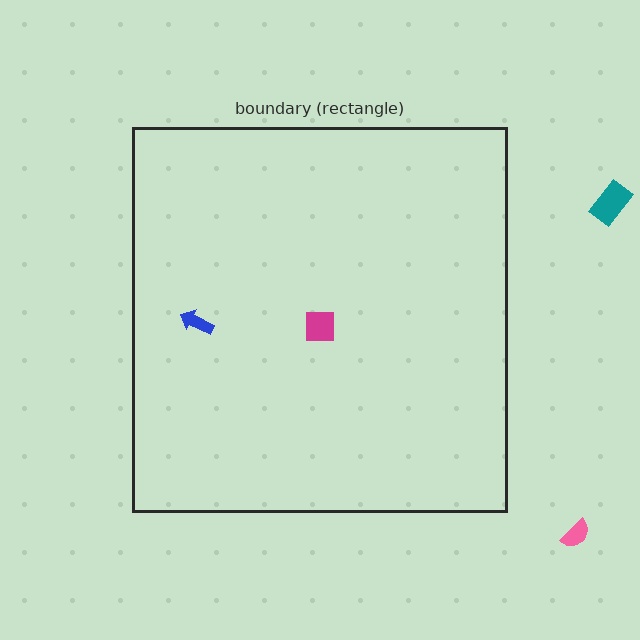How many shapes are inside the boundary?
2 inside, 2 outside.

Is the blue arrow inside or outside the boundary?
Inside.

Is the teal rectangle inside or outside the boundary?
Outside.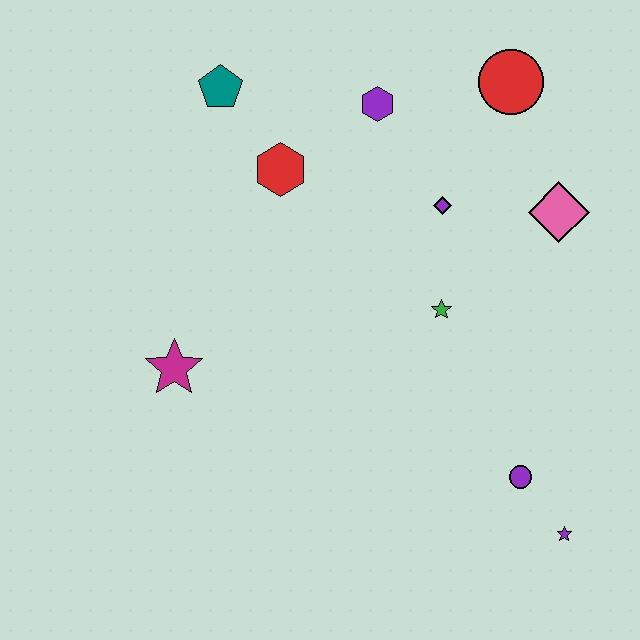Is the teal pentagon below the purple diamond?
No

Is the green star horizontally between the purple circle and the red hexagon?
Yes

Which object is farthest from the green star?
The teal pentagon is farthest from the green star.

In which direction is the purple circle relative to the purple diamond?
The purple circle is below the purple diamond.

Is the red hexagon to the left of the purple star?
Yes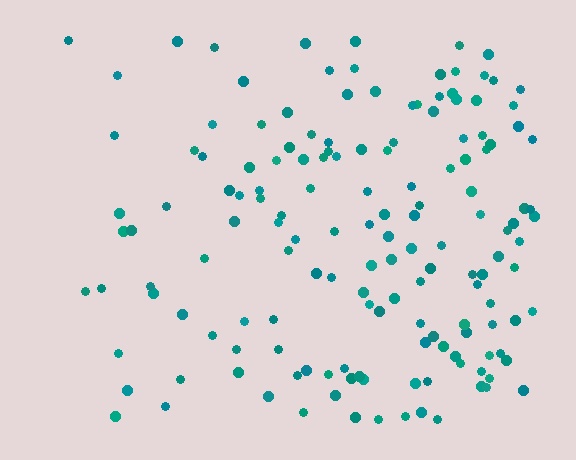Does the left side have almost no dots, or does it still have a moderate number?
Still a moderate number, just noticeably fewer than the right.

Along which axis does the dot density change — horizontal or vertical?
Horizontal.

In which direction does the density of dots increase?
From left to right, with the right side densest.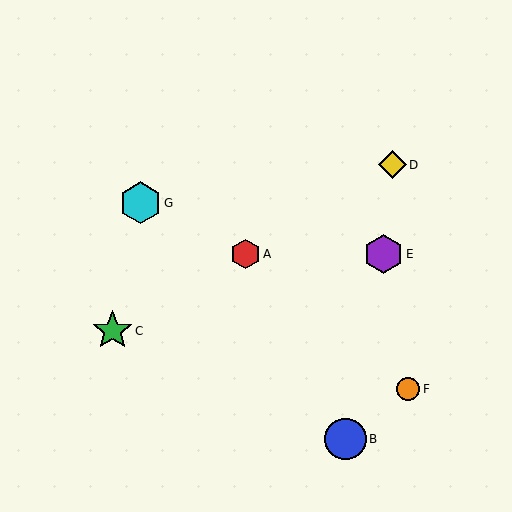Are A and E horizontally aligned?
Yes, both are at y≈254.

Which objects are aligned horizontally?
Objects A, E are aligned horizontally.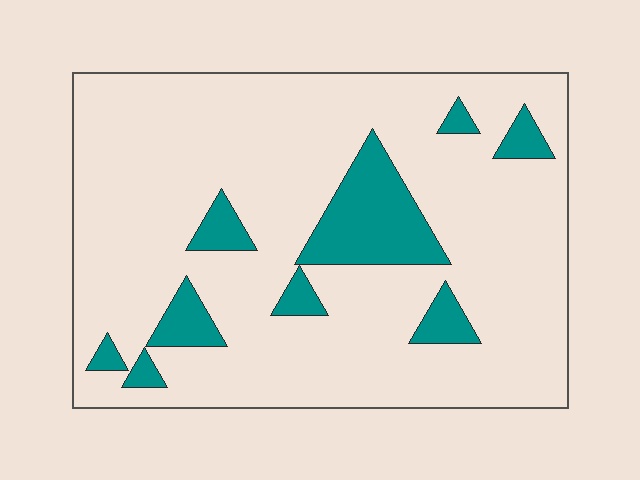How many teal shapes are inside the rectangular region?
9.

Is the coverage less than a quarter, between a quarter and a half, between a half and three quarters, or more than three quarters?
Less than a quarter.